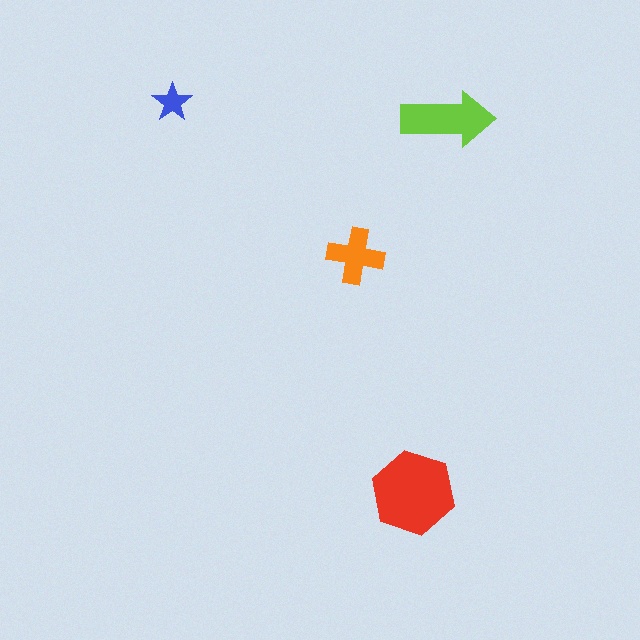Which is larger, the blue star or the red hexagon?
The red hexagon.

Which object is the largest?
The red hexagon.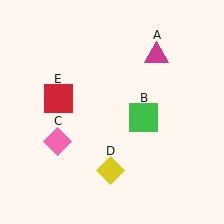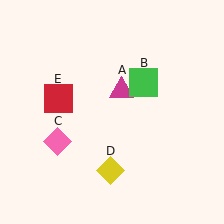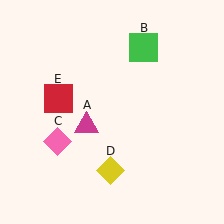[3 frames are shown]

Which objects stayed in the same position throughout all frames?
Pink diamond (object C) and yellow diamond (object D) and red square (object E) remained stationary.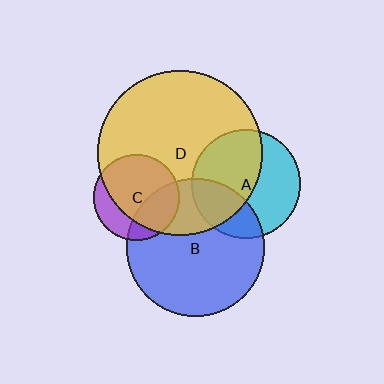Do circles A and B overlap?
Yes.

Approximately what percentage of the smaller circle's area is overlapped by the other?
Approximately 30%.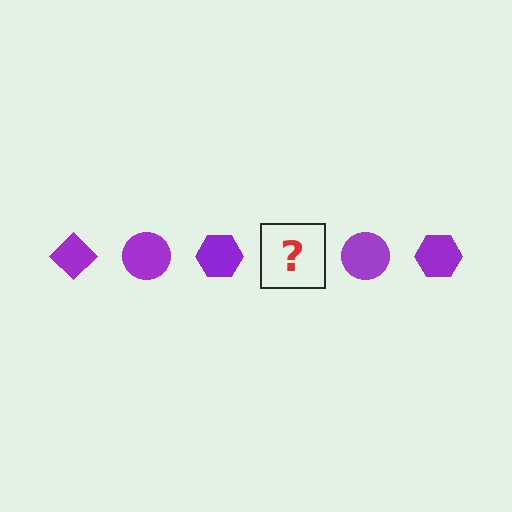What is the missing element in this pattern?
The missing element is a purple diamond.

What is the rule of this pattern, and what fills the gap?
The rule is that the pattern cycles through diamond, circle, hexagon shapes in purple. The gap should be filled with a purple diamond.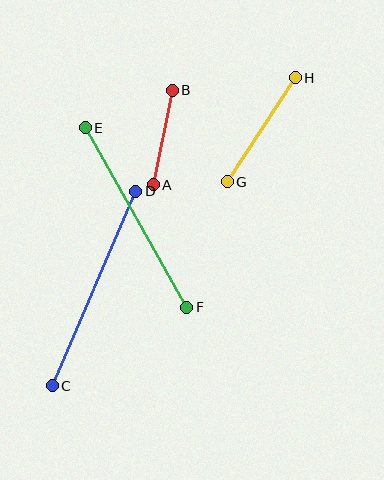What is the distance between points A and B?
The distance is approximately 97 pixels.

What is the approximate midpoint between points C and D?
The midpoint is at approximately (94, 289) pixels.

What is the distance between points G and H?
The distance is approximately 125 pixels.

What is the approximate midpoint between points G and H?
The midpoint is at approximately (261, 130) pixels.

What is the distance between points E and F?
The distance is approximately 206 pixels.